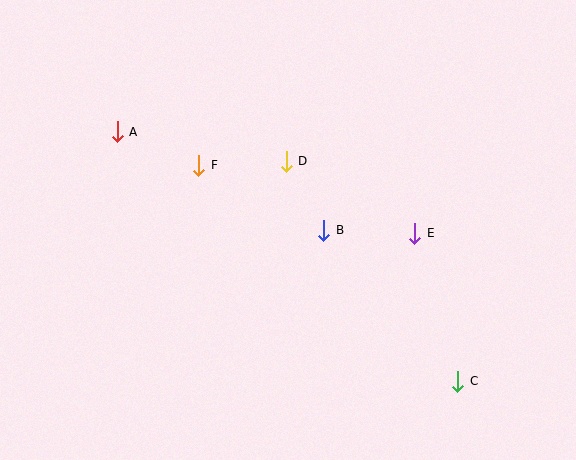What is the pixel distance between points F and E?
The distance between F and E is 227 pixels.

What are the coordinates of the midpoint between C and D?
The midpoint between C and D is at (372, 271).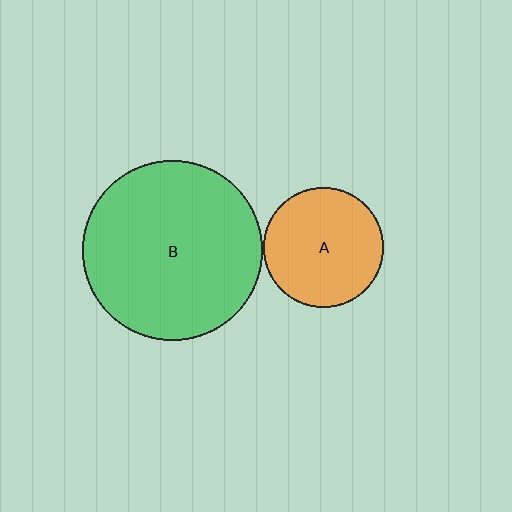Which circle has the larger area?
Circle B (green).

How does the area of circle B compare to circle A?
Approximately 2.3 times.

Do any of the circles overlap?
No, none of the circles overlap.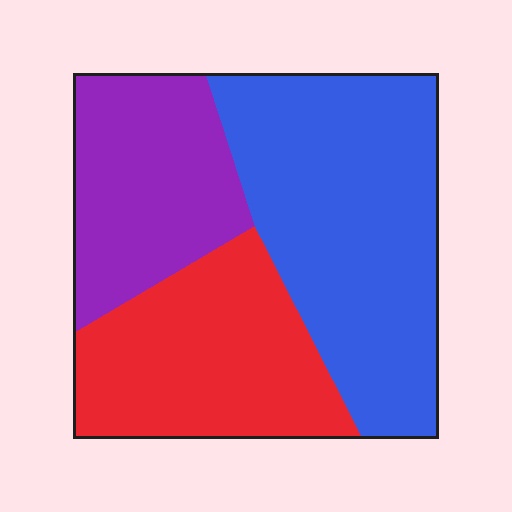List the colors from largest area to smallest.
From largest to smallest: blue, red, purple.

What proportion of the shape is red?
Red covers around 30% of the shape.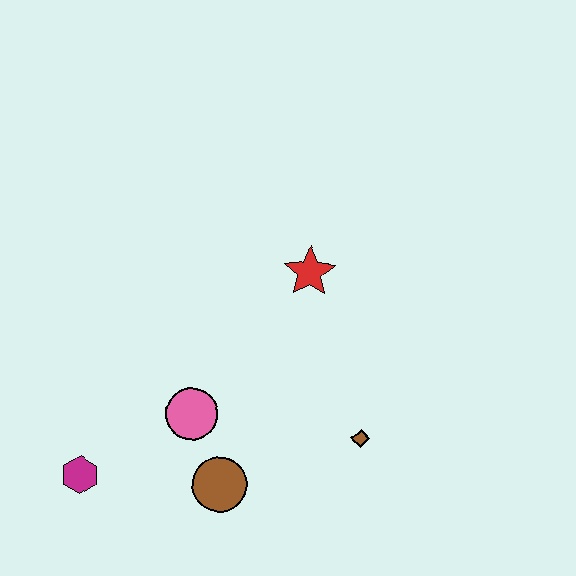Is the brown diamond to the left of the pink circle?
No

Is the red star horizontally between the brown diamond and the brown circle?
Yes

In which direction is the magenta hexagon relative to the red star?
The magenta hexagon is to the left of the red star.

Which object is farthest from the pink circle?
The red star is farthest from the pink circle.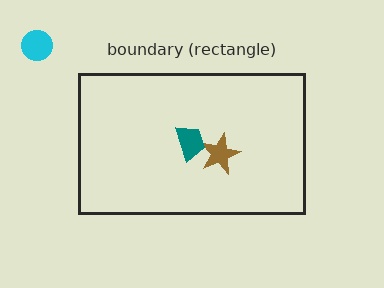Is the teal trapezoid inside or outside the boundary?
Inside.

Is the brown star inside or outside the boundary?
Inside.